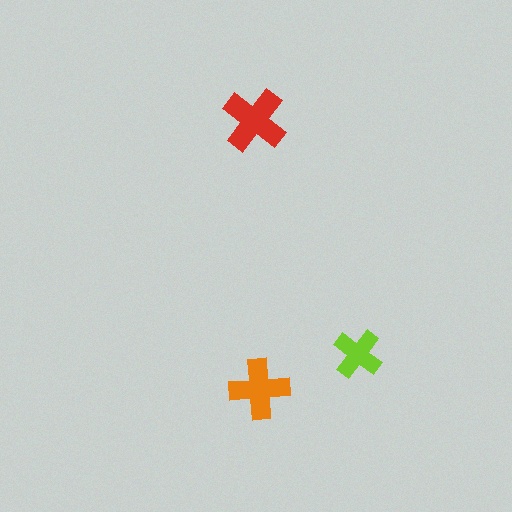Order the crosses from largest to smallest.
the red one, the orange one, the lime one.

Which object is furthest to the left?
The red cross is leftmost.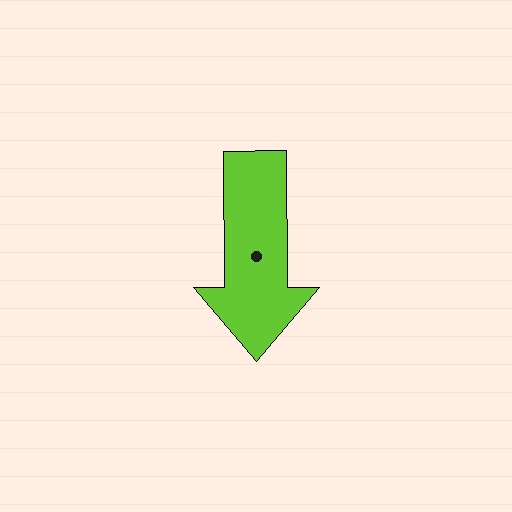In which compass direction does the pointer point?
South.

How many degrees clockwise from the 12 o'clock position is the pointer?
Approximately 180 degrees.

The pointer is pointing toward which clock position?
Roughly 6 o'clock.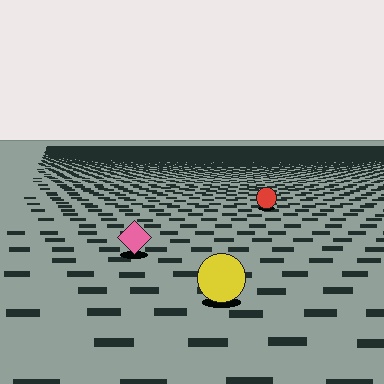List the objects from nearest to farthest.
From nearest to farthest: the yellow circle, the pink diamond, the red circle.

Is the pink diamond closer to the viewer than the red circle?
Yes. The pink diamond is closer — you can tell from the texture gradient: the ground texture is coarser near it.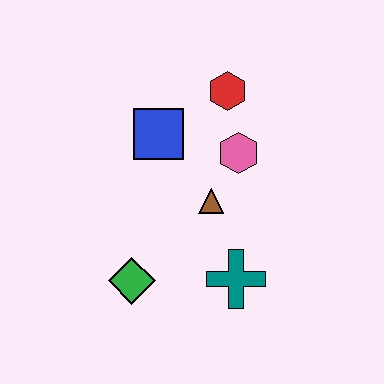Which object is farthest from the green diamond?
The red hexagon is farthest from the green diamond.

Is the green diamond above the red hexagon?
No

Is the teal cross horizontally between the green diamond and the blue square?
No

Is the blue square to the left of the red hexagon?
Yes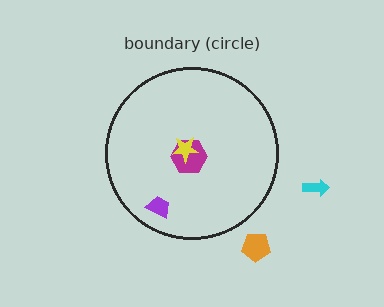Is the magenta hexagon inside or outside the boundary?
Inside.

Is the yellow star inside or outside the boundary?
Inside.